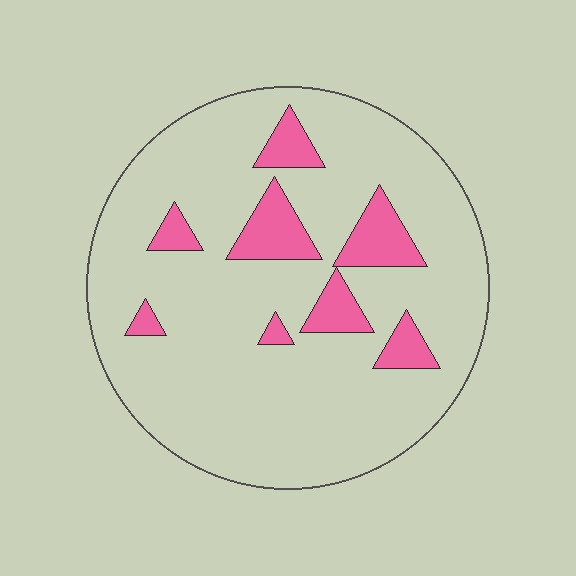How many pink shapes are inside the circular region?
8.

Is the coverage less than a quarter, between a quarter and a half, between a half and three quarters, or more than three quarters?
Less than a quarter.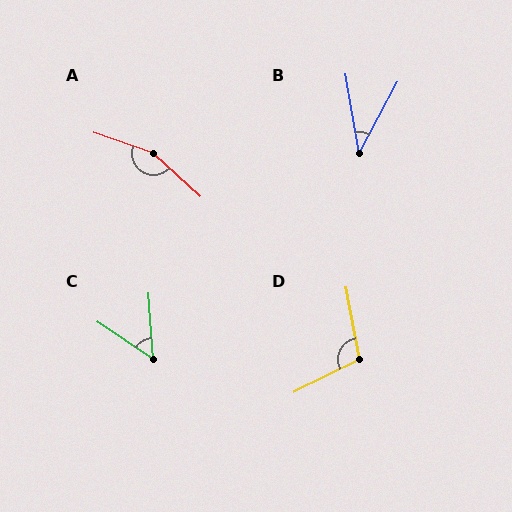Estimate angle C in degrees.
Approximately 51 degrees.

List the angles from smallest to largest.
B (38°), C (51°), D (106°), A (156°).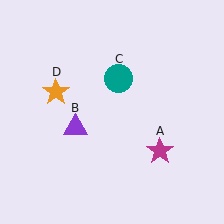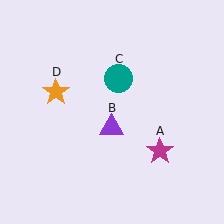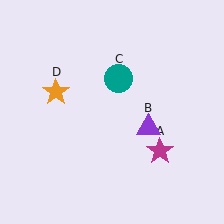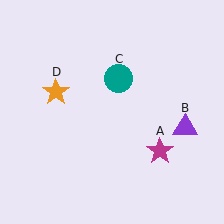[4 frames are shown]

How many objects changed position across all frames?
1 object changed position: purple triangle (object B).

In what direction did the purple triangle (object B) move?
The purple triangle (object B) moved right.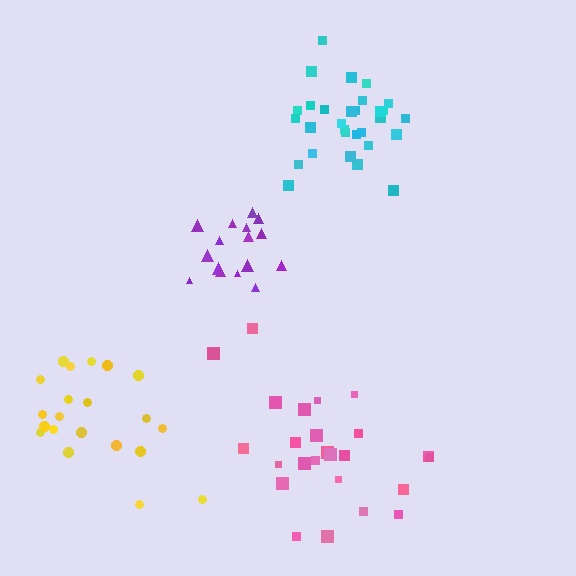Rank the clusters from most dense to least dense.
cyan, purple, yellow, pink.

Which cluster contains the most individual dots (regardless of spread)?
Cyan (30).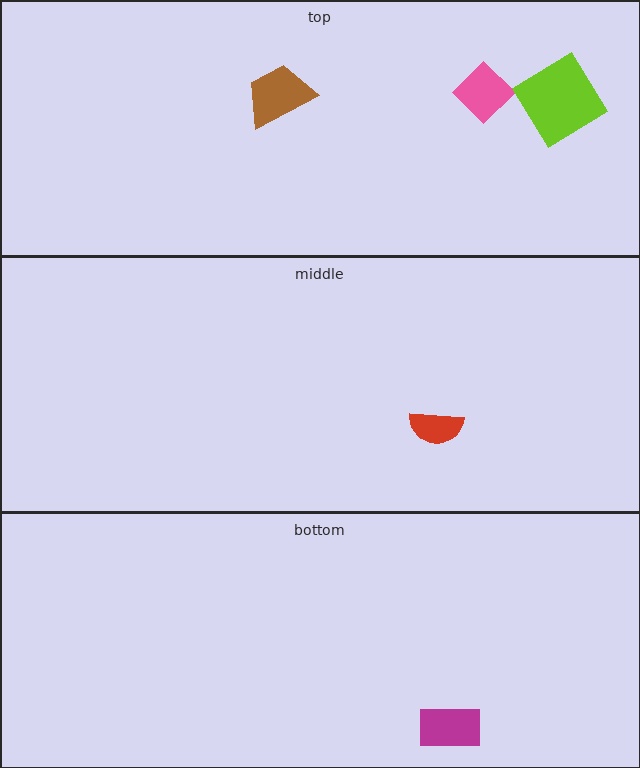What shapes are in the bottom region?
The magenta rectangle.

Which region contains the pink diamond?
The top region.